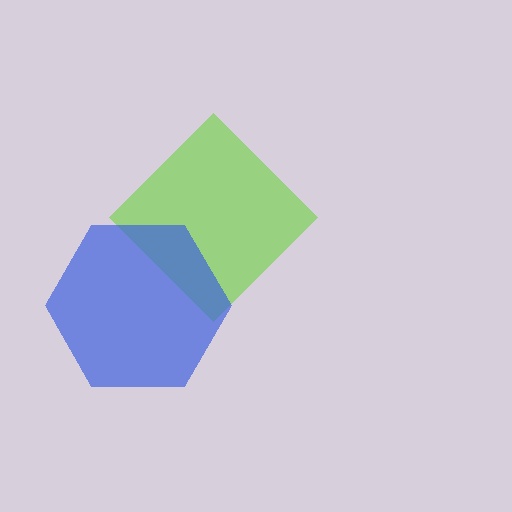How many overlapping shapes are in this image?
There are 2 overlapping shapes in the image.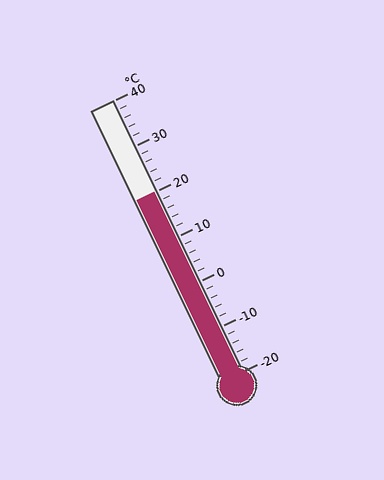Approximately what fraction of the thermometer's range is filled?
The thermometer is filled to approximately 65% of its range.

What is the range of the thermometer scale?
The thermometer scale ranges from -20°C to 40°C.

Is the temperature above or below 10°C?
The temperature is above 10°C.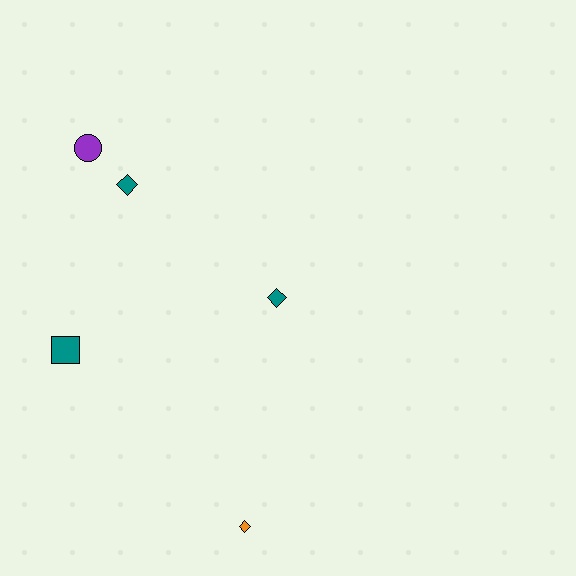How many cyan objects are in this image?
There are no cyan objects.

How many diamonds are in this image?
There are 3 diamonds.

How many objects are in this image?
There are 5 objects.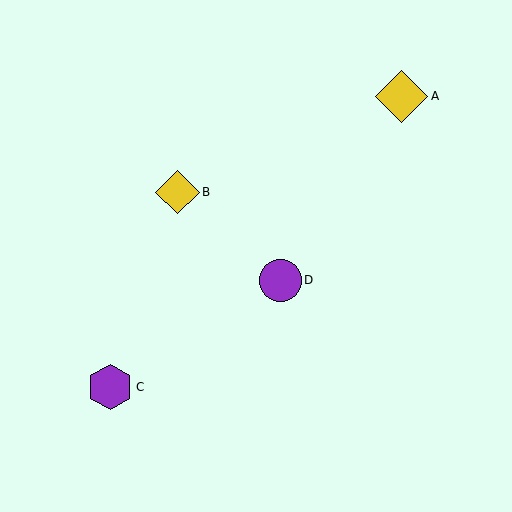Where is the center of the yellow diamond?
The center of the yellow diamond is at (177, 192).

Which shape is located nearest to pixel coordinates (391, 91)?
The yellow diamond (labeled A) at (401, 96) is nearest to that location.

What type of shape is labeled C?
Shape C is a purple hexagon.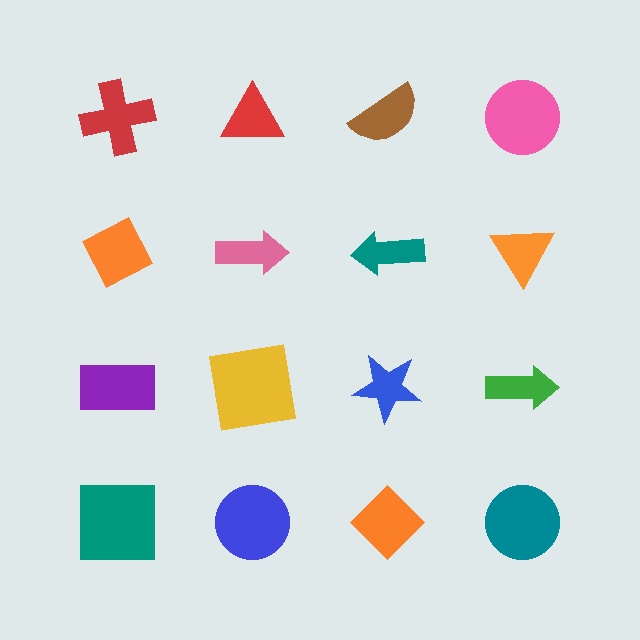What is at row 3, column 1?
A purple rectangle.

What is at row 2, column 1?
An orange diamond.